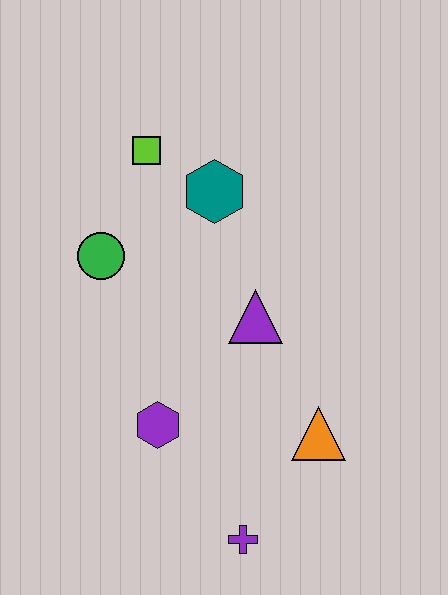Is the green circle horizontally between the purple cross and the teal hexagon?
No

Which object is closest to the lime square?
The teal hexagon is closest to the lime square.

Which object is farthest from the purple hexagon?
The lime square is farthest from the purple hexagon.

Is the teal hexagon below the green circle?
No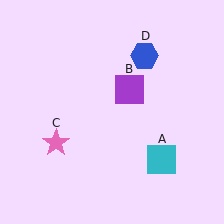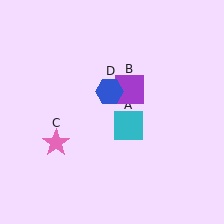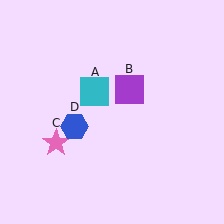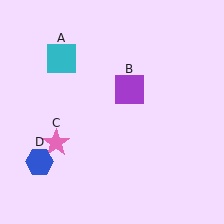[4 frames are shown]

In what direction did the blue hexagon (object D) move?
The blue hexagon (object D) moved down and to the left.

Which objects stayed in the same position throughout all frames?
Purple square (object B) and pink star (object C) remained stationary.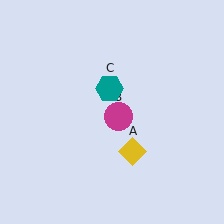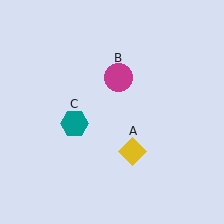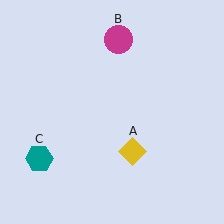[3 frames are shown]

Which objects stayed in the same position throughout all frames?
Yellow diamond (object A) remained stationary.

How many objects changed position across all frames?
2 objects changed position: magenta circle (object B), teal hexagon (object C).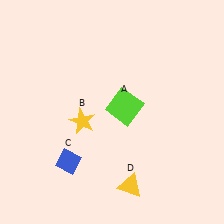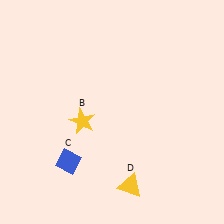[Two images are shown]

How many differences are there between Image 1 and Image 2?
There is 1 difference between the two images.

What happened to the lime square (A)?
The lime square (A) was removed in Image 2. It was in the top-right area of Image 1.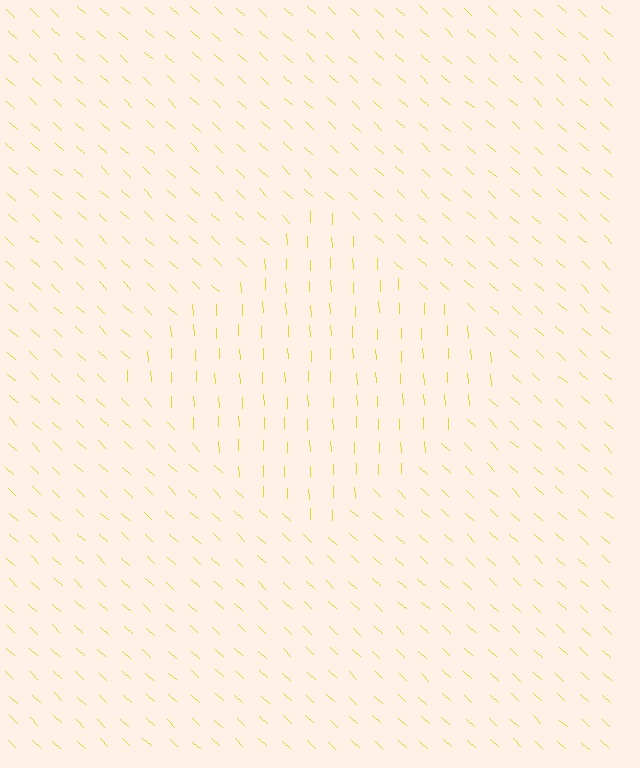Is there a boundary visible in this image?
Yes, there is a texture boundary formed by a change in line orientation.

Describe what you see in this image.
The image is filled with small yellow line segments. A diamond region in the image has lines oriented differently from the surrounding lines, creating a visible texture boundary.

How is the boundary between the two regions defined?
The boundary is defined purely by a change in line orientation (approximately 45 degrees difference). All lines are the same color and thickness.